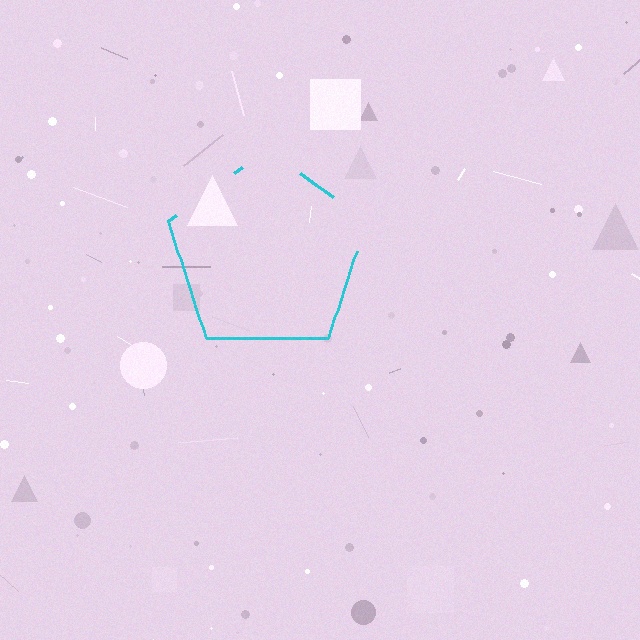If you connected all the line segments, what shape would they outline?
They would outline a pentagon.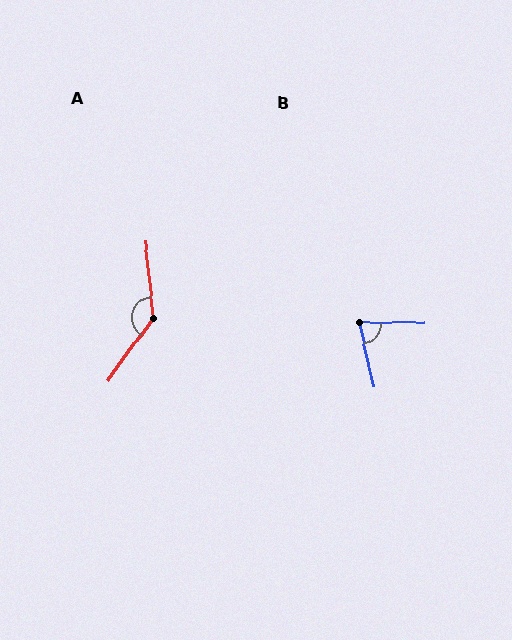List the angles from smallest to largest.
B (77°), A (138°).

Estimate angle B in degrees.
Approximately 77 degrees.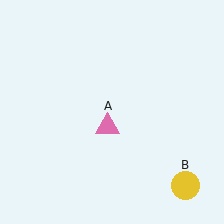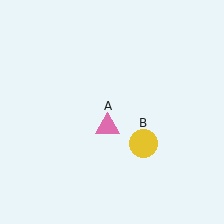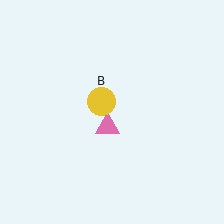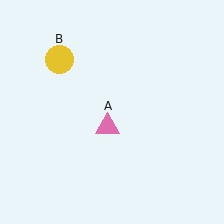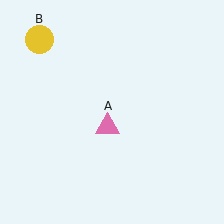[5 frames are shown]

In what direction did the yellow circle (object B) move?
The yellow circle (object B) moved up and to the left.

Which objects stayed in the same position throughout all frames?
Pink triangle (object A) remained stationary.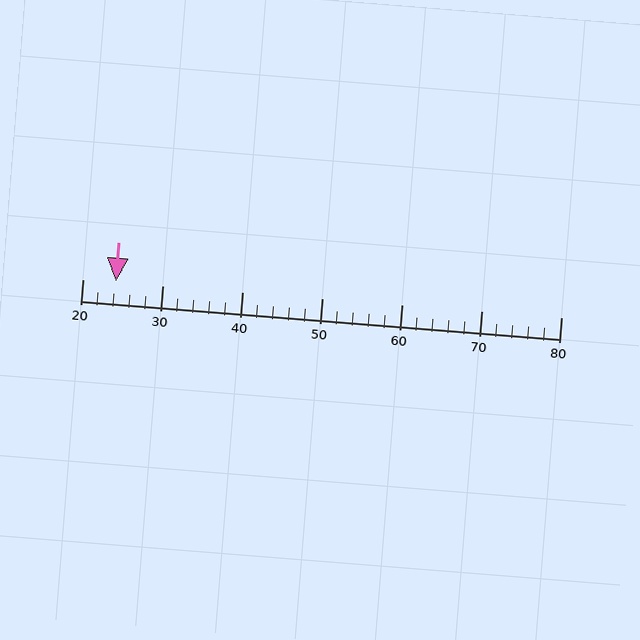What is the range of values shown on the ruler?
The ruler shows values from 20 to 80.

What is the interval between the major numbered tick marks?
The major tick marks are spaced 10 units apart.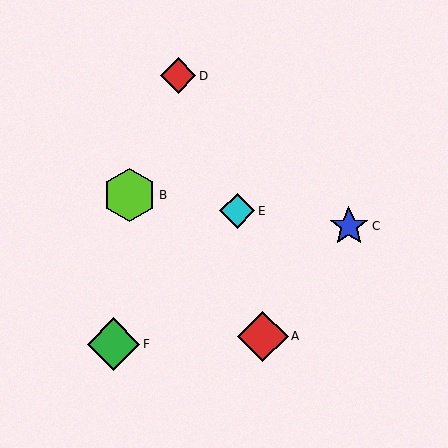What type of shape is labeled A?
Shape A is a red diamond.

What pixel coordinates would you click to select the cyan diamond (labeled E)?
Click at (237, 211) to select the cyan diamond E.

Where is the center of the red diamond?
The center of the red diamond is at (263, 336).